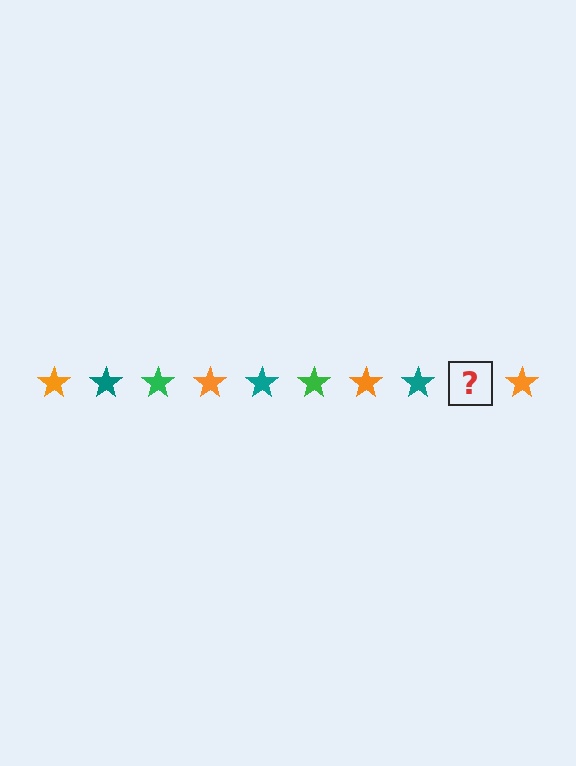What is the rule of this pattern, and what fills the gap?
The rule is that the pattern cycles through orange, teal, green stars. The gap should be filled with a green star.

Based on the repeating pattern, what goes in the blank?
The blank should be a green star.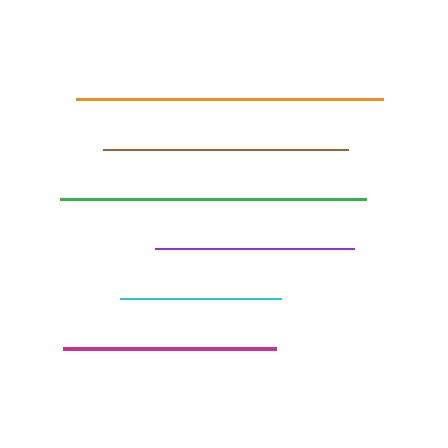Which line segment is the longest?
The orange line is the longest at approximately 307 pixels.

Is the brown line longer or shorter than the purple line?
The brown line is longer than the purple line.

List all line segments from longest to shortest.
From longest to shortest: orange, green, brown, magenta, purple, cyan.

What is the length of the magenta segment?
The magenta segment is approximately 214 pixels long.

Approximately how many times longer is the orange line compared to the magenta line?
The orange line is approximately 1.4 times the length of the magenta line.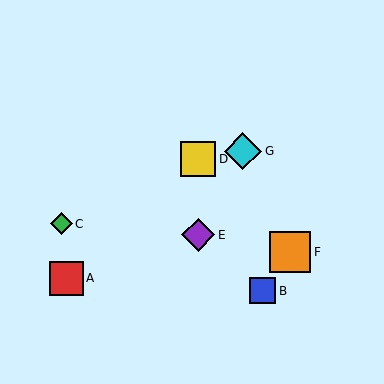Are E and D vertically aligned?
Yes, both are at x≈198.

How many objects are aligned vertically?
2 objects (D, E) are aligned vertically.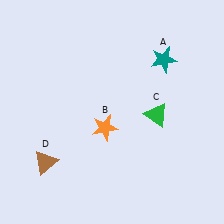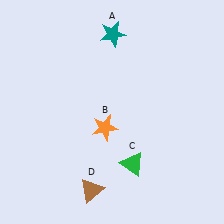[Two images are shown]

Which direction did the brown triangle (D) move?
The brown triangle (D) moved right.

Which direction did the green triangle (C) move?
The green triangle (C) moved down.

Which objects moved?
The objects that moved are: the teal star (A), the green triangle (C), the brown triangle (D).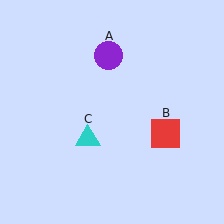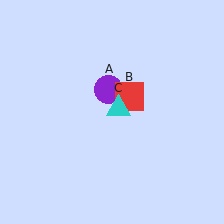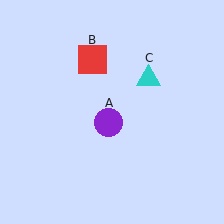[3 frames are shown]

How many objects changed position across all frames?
3 objects changed position: purple circle (object A), red square (object B), cyan triangle (object C).